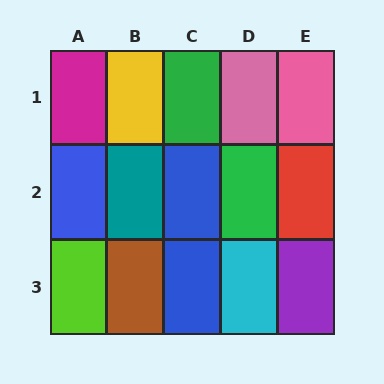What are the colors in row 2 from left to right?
Blue, teal, blue, green, red.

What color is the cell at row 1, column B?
Yellow.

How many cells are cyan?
1 cell is cyan.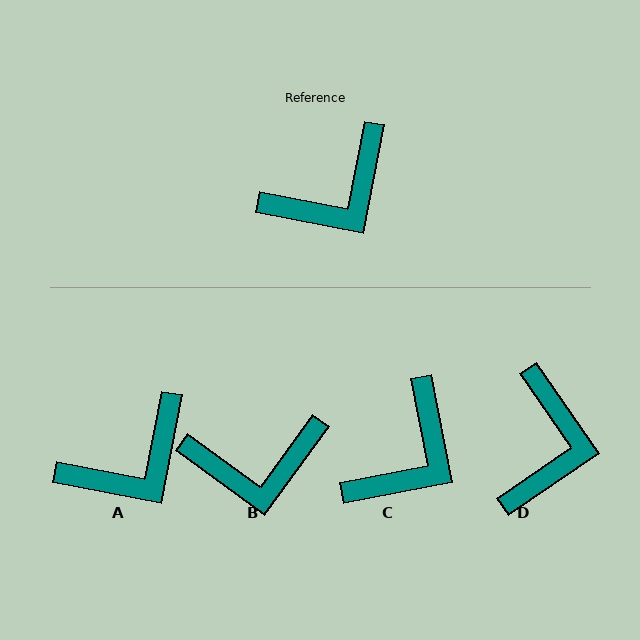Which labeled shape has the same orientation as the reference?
A.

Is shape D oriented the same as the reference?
No, it is off by about 45 degrees.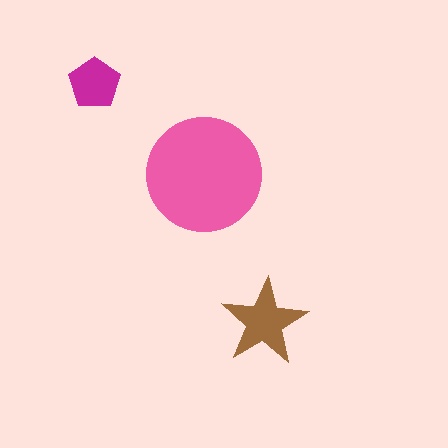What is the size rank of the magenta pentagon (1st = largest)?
3rd.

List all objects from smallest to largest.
The magenta pentagon, the brown star, the pink circle.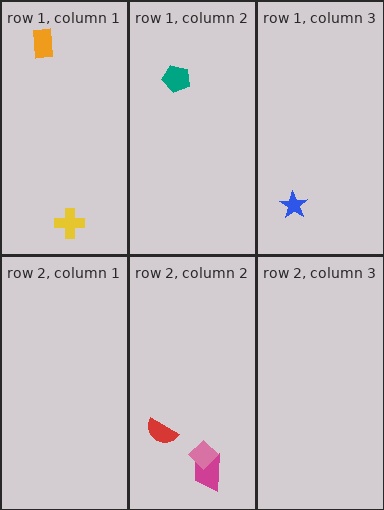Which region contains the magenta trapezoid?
The row 2, column 2 region.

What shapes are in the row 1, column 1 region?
The orange rectangle, the yellow cross.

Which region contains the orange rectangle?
The row 1, column 1 region.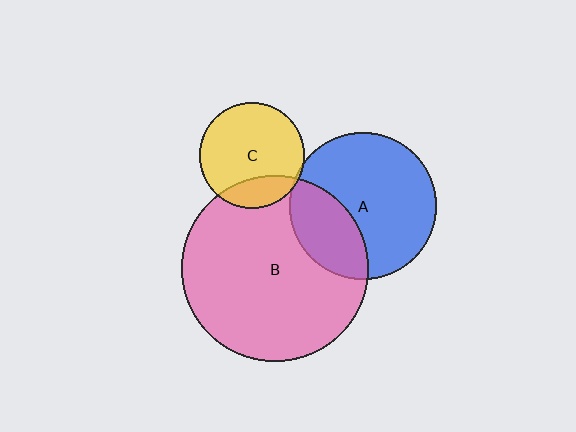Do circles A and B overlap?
Yes.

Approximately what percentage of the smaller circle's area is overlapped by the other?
Approximately 30%.